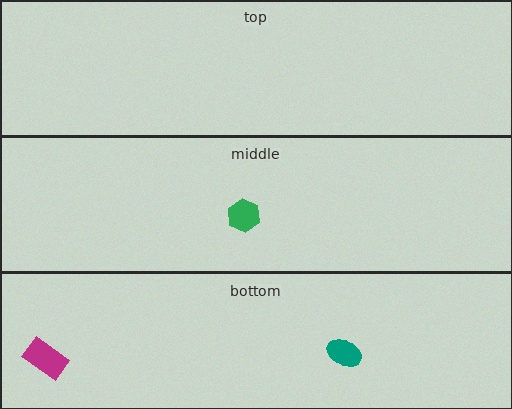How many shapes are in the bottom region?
2.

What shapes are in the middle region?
The green hexagon.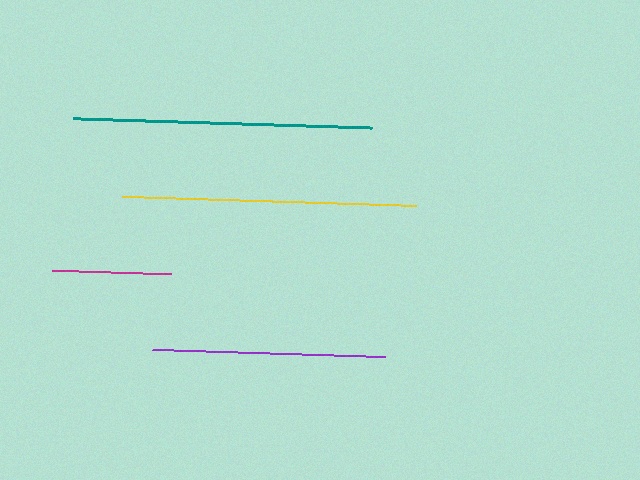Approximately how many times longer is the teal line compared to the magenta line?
The teal line is approximately 2.5 times the length of the magenta line.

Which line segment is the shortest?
The magenta line is the shortest at approximately 119 pixels.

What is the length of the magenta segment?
The magenta segment is approximately 119 pixels long.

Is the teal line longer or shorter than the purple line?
The teal line is longer than the purple line.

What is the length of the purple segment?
The purple segment is approximately 233 pixels long.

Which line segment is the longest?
The teal line is the longest at approximately 299 pixels.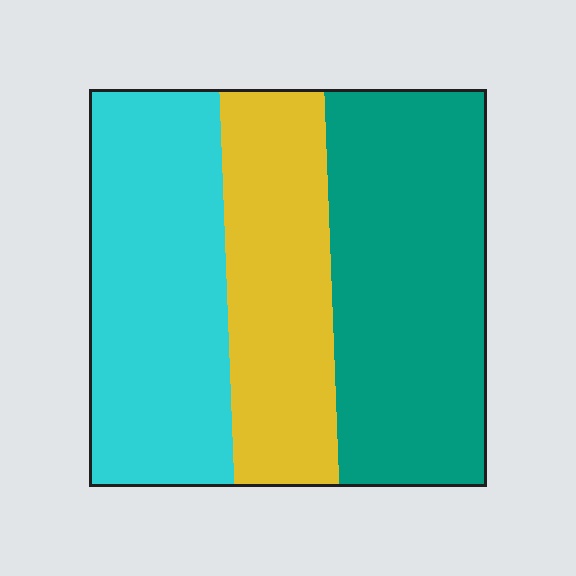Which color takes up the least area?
Yellow, at roughly 25%.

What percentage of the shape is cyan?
Cyan covers around 35% of the shape.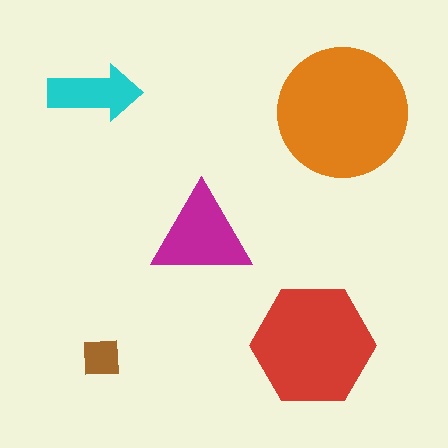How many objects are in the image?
There are 5 objects in the image.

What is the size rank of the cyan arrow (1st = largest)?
4th.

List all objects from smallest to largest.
The brown square, the cyan arrow, the magenta triangle, the red hexagon, the orange circle.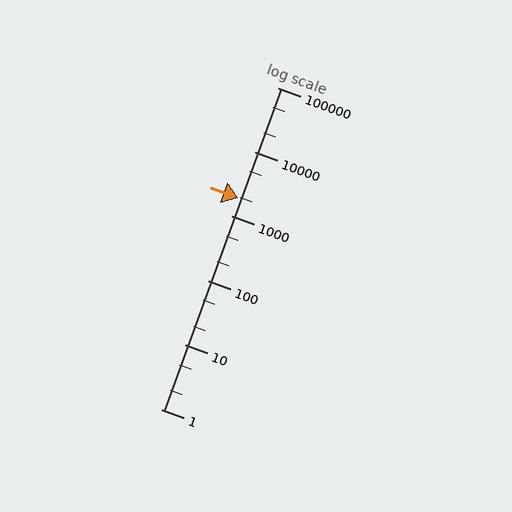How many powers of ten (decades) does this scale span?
The scale spans 5 decades, from 1 to 100000.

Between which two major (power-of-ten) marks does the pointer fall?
The pointer is between 1000 and 10000.